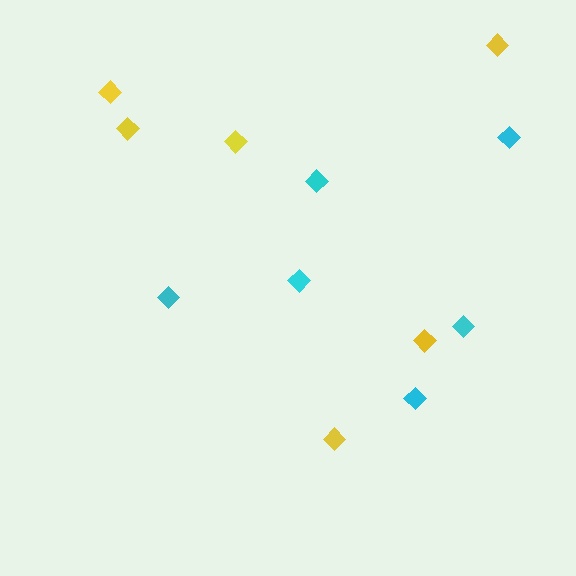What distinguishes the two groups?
There are 2 groups: one group of yellow diamonds (6) and one group of cyan diamonds (6).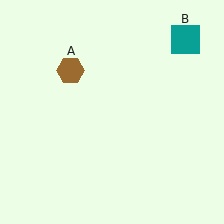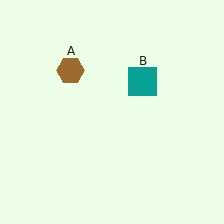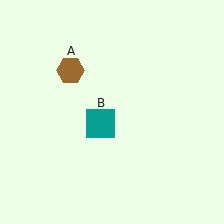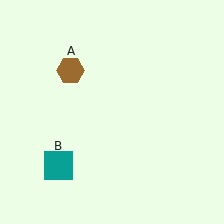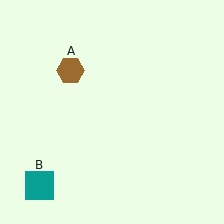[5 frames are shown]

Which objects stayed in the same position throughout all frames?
Brown hexagon (object A) remained stationary.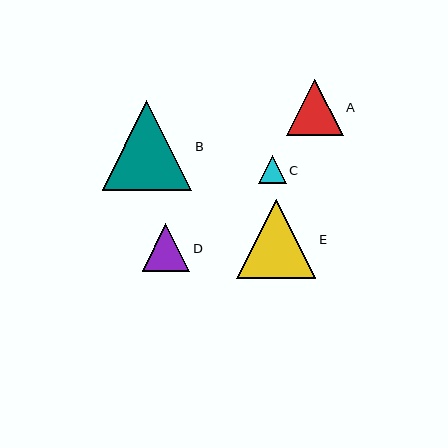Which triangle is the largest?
Triangle B is the largest with a size of approximately 89 pixels.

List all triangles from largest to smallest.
From largest to smallest: B, E, A, D, C.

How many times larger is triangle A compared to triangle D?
Triangle A is approximately 1.2 times the size of triangle D.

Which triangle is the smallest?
Triangle C is the smallest with a size of approximately 27 pixels.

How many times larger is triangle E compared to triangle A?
Triangle E is approximately 1.4 times the size of triangle A.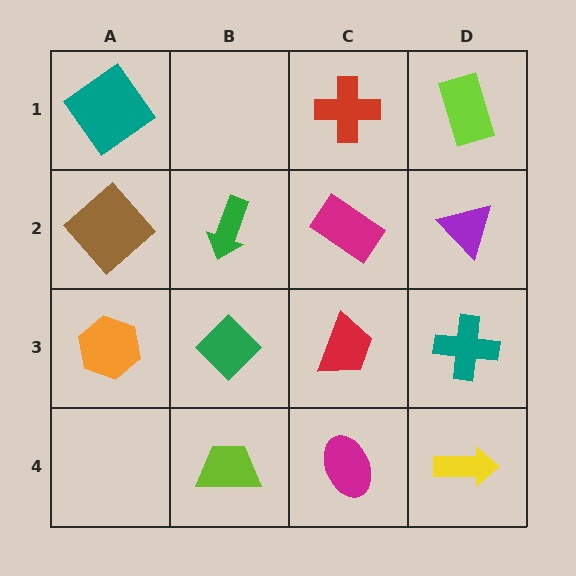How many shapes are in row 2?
4 shapes.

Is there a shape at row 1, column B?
No, that cell is empty.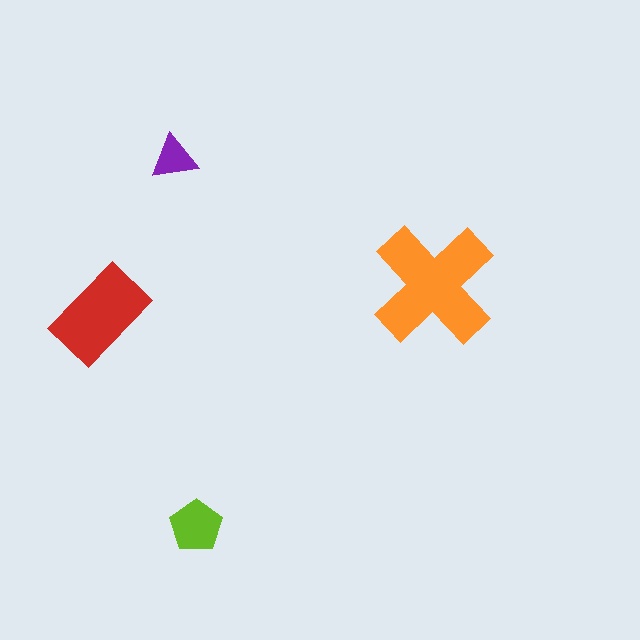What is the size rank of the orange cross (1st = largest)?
1st.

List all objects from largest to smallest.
The orange cross, the red rectangle, the lime pentagon, the purple triangle.